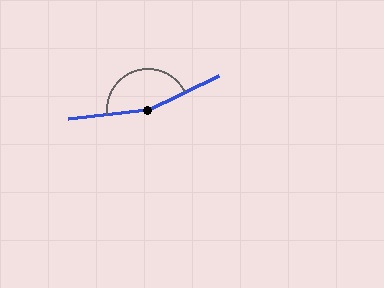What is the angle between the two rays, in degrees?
Approximately 161 degrees.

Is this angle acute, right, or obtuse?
It is obtuse.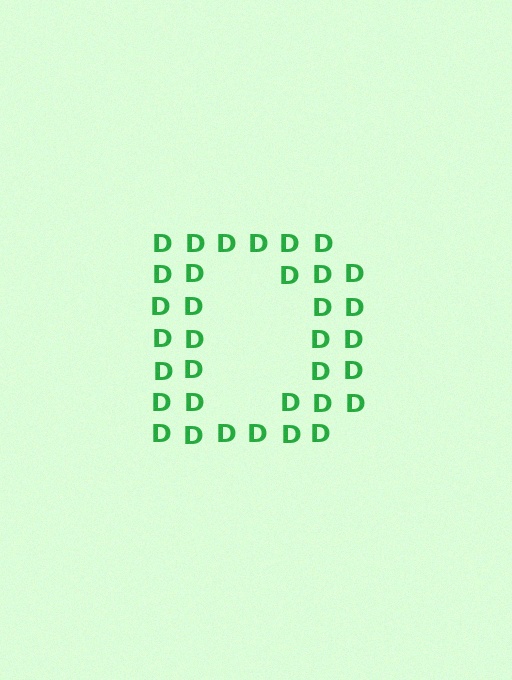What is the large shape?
The large shape is the letter D.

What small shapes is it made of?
It is made of small letter D's.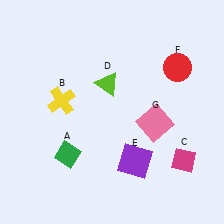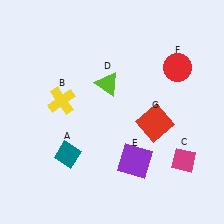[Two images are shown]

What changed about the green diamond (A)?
In Image 1, A is green. In Image 2, it changed to teal.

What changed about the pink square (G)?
In Image 1, G is pink. In Image 2, it changed to red.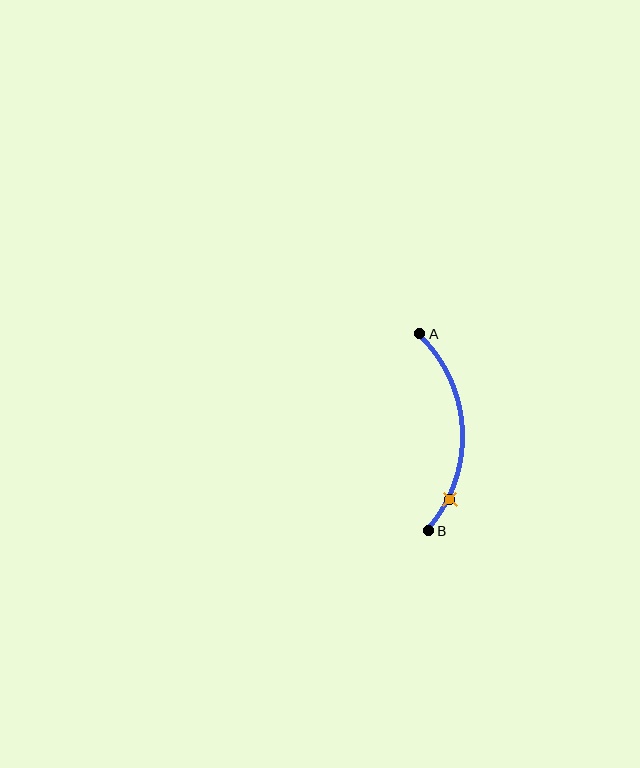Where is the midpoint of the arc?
The arc midpoint is the point on the curve farthest from the straight line joining A and B. It sits to the right of that line.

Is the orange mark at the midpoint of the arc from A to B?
No. The orange mark lies on the arc but is closer to endpoint B. The arc midpoint would be at the point on the curve equidistant along the arc from both A and B.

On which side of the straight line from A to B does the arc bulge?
The arc bulges to the right of the straight line connecting A and B.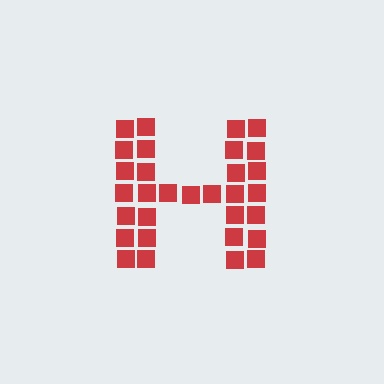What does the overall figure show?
The overall figure shows the letter H.